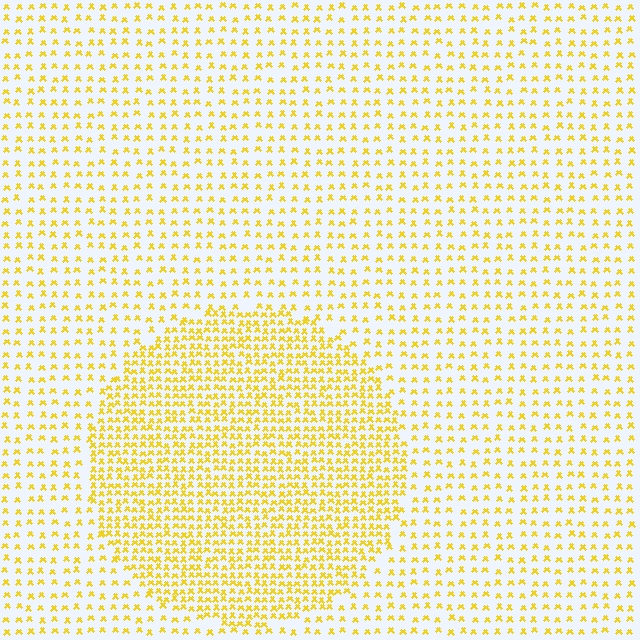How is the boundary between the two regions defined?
The boundary is defined by a change in element density (approximately 2.2x ratio). All elements are the same color, size, and shape.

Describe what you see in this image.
The image contains small yellow elements arranged at two different densities. A circle-shaped region is visible where the elements are more densely packed than the surrounding area.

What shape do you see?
I see a circle.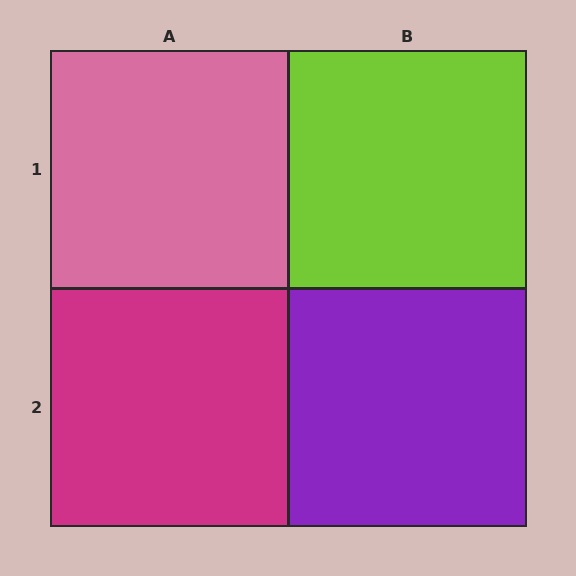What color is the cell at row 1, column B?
Lime.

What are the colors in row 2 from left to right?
Magenta, purple.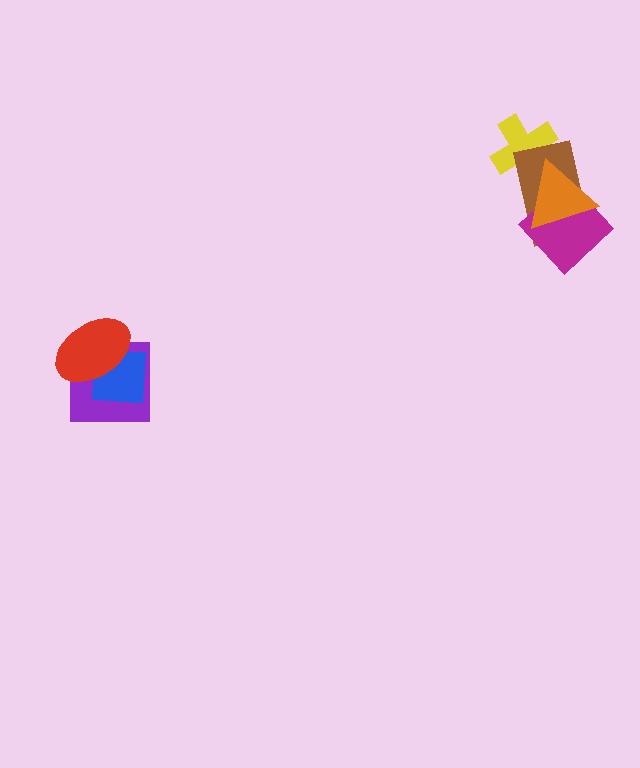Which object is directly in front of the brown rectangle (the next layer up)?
The magenta diamond is directly in front of the brown rectangle.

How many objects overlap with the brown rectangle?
3 objects overlap with the brown rectangle.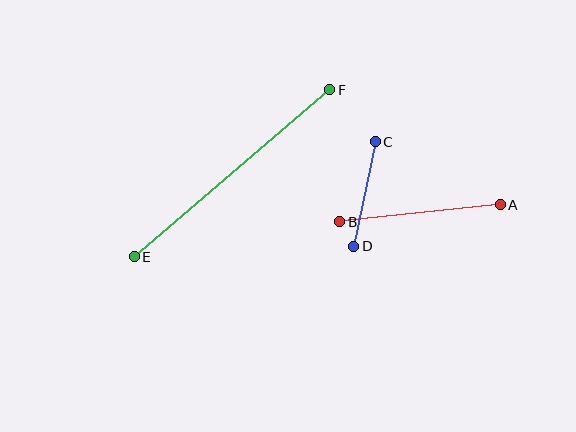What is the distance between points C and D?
The distance is approximately 107 pixels.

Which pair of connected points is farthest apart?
Points E and F are farthest apart.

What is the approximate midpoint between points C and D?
The midpoint is at approximately (364, 194) pixels.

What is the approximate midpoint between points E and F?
The midpoint is at approximately (232, 173) pixels.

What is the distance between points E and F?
The distance is approximately 257 pixels.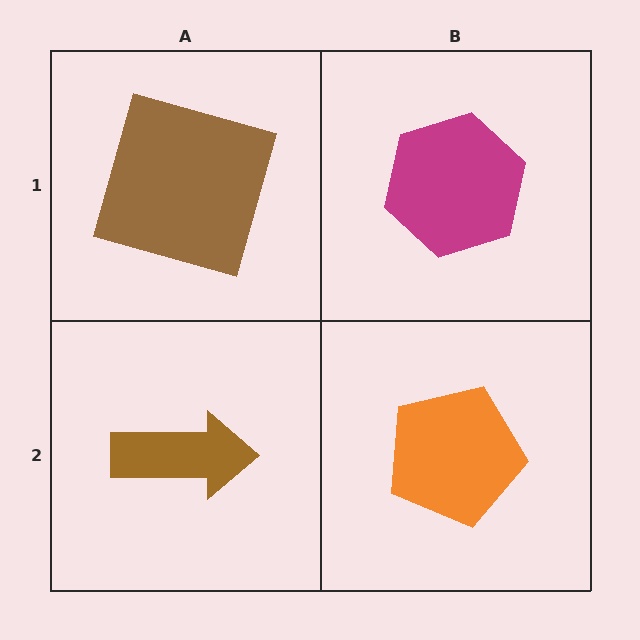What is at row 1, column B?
A magenta hexagon.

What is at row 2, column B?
An orange pentagon.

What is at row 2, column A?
A brown arrow.